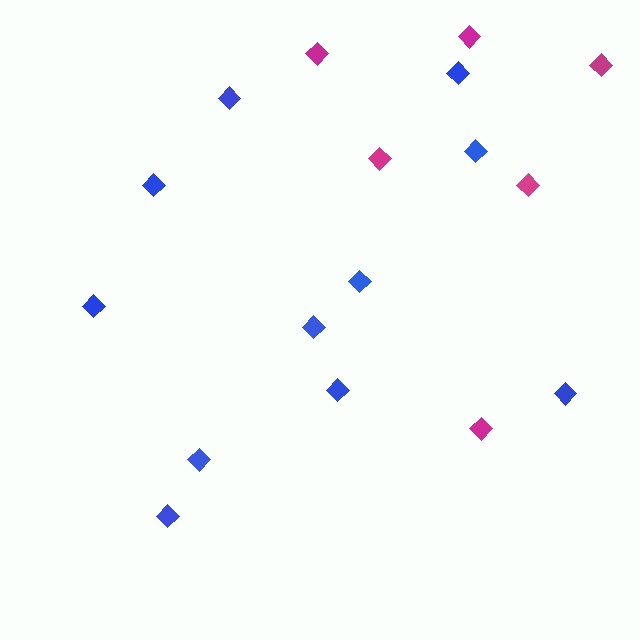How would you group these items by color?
There are 2 groups: one group of blue diamonds (11) and one group of magenta diamonds (6).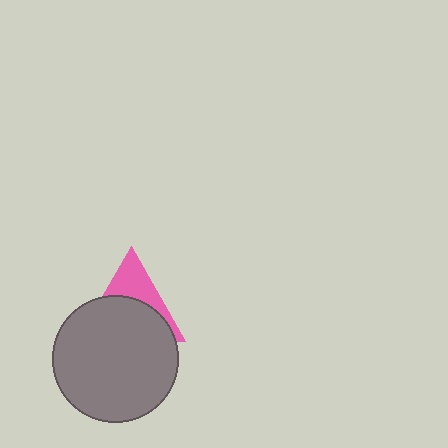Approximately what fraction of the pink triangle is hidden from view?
Roughly 63% of the pink triangle is hidden behind the gray circle.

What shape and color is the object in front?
The object in front is a gray circle.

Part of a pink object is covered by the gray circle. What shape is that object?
It is a triangle.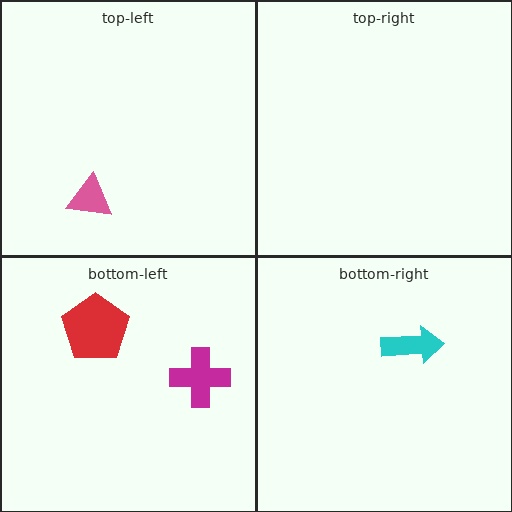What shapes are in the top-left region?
The pink triangle.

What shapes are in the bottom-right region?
The cyan arrow.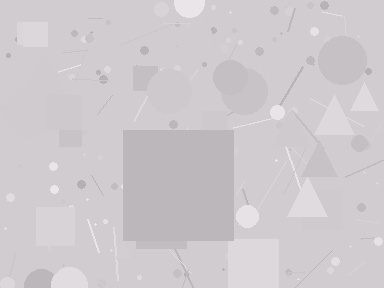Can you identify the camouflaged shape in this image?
The camouflaged shape is a square.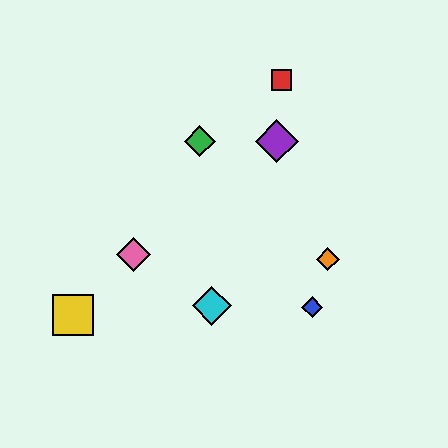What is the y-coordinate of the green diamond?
The green diamond is at y≈141.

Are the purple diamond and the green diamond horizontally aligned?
Yes, both are at y≈141.